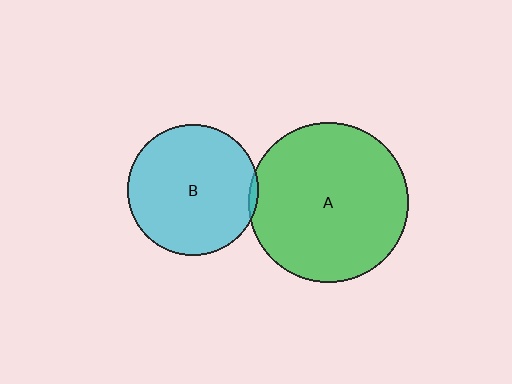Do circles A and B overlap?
Yes.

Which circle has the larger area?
Circle A (green).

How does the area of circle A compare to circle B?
Approximately 1.5 times.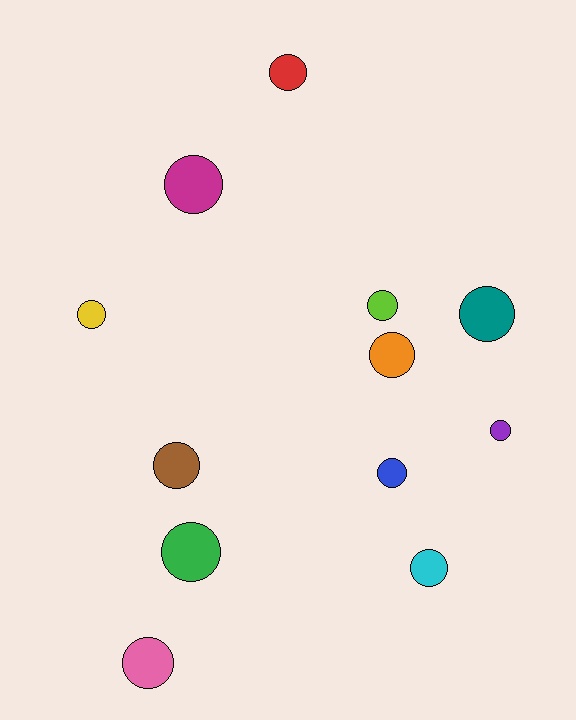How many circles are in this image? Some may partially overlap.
There are 12 circles.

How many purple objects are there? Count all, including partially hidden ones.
There is 1 purple object.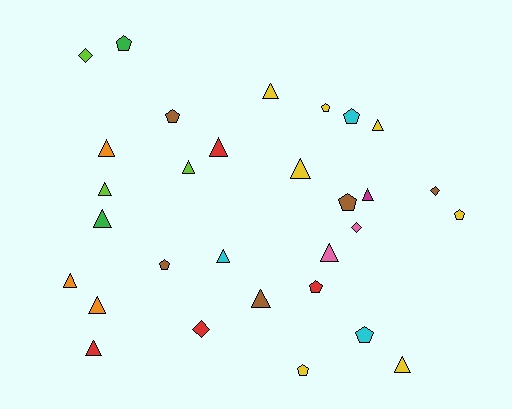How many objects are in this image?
There are 30 objects.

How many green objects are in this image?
There are 2 green objects.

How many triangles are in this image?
There are 16 triangles.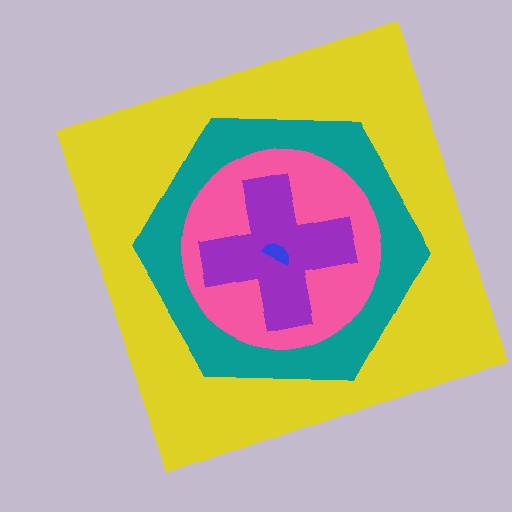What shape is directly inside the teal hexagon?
The pink circle.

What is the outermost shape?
The yellow square.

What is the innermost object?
The blue semicircle.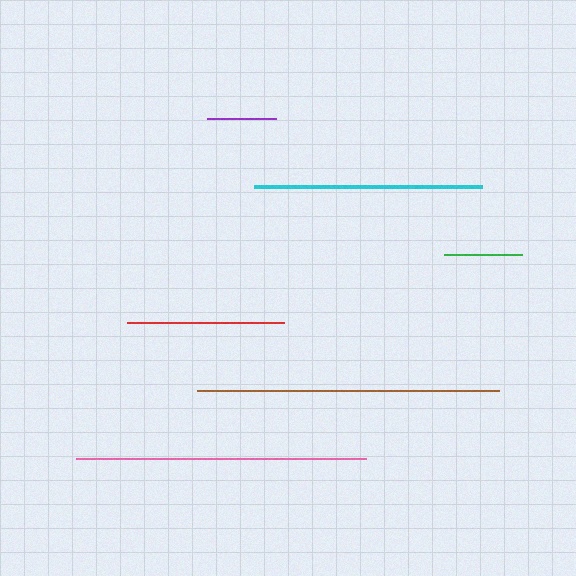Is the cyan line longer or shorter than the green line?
The cyan line is longer than the green line.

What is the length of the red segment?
The red segment is approximately 158 pixels long.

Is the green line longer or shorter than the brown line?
The brown line is longer than the green line.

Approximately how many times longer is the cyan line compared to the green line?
The cyan line is approximately 3.0 times the length of the green line.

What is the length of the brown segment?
The brown segment is approximately 302 pixels long.